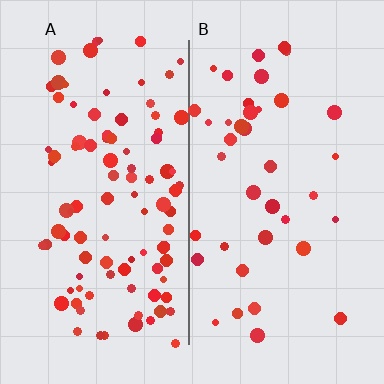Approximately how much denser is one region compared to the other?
Approximately 2.5× — region A over region B.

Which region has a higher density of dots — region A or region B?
A (the left).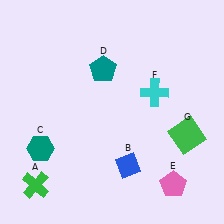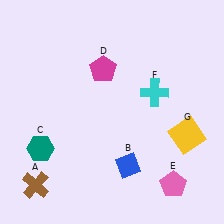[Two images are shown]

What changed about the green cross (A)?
In Image 1, A is green. In Image 2, it changed to brown.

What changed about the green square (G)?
In Image 1, G is green. In Image 2, it changed to yellow.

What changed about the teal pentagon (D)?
In Image 1, D is teal. In Image 2, it changed to magenta.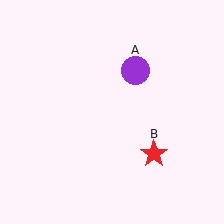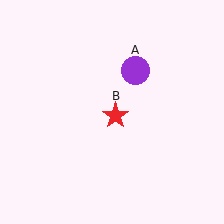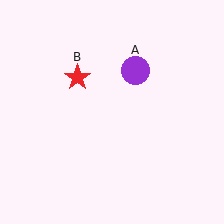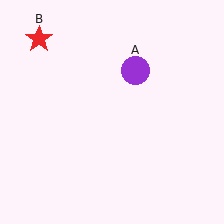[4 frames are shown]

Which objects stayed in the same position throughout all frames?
Purple circle (object A) remained stationary.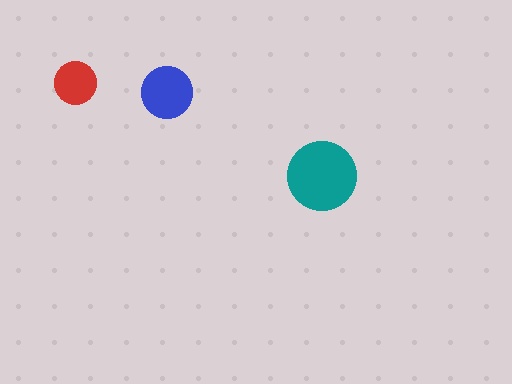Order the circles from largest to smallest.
the teal one, the blue one, the red one.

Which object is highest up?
The red circle is topmost.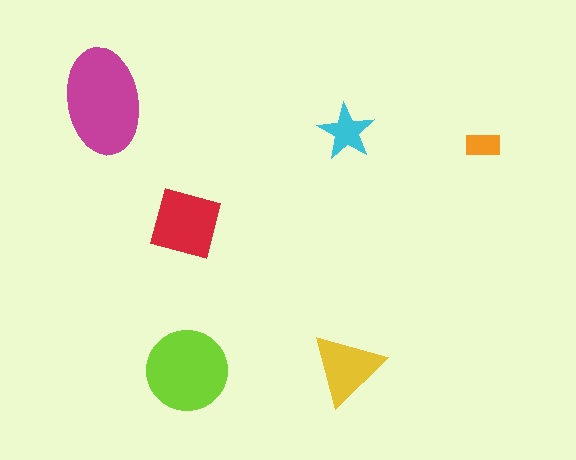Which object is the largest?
The magenta ellipse.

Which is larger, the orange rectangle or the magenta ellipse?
The magenta ellipse.